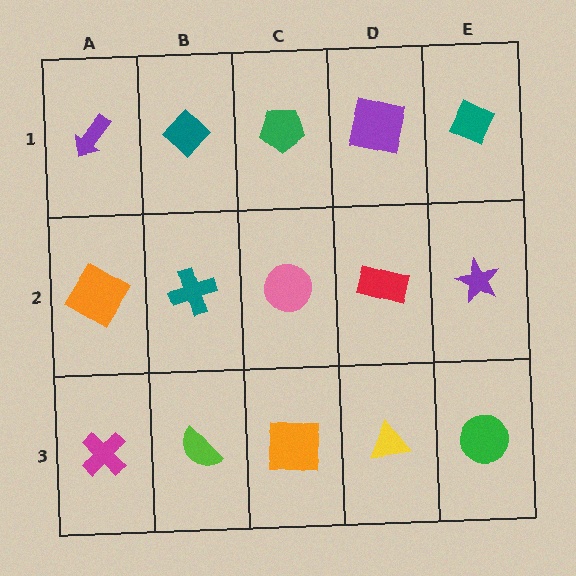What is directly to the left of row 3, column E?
A yellow triangle.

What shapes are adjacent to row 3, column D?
A red rectangle (row 2, column D), an orange square (row 3, column C), a green circle (row 3, column E).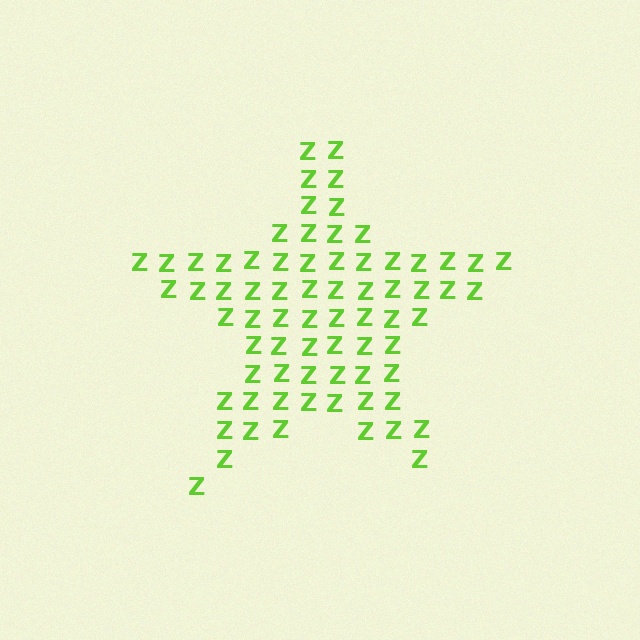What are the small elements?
The small elements are letter Z's.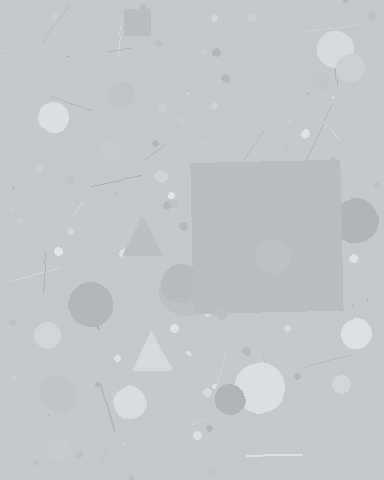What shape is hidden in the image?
A square is hidden in the image.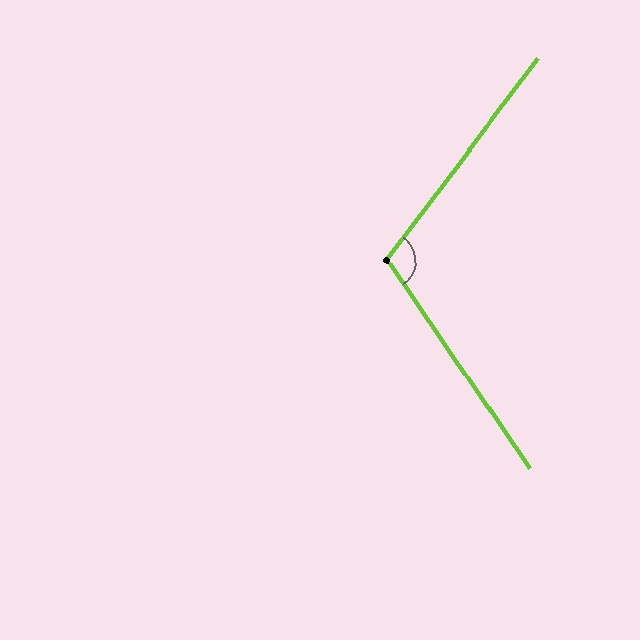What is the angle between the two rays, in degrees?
Approximately 109 degrees.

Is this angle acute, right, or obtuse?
It is obtuse.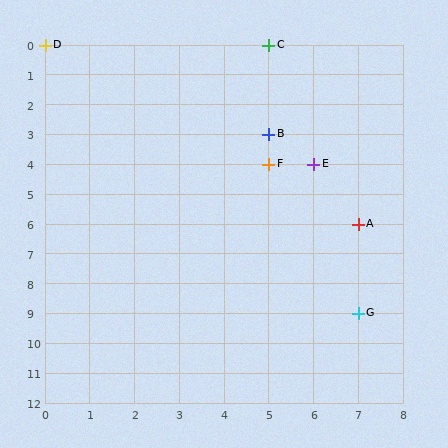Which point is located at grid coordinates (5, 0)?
Point C is at (5, 0).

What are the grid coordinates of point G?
Point G is at grid coordinates (7, 9).